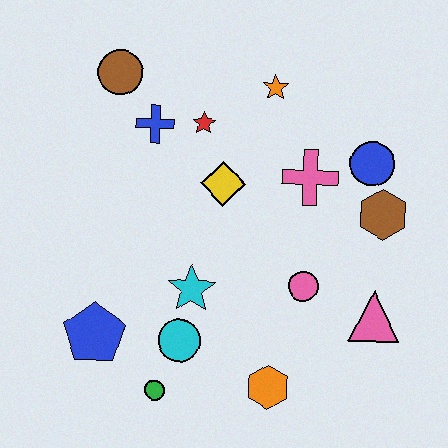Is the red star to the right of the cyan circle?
Yes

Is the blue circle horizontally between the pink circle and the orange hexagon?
No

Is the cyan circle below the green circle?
No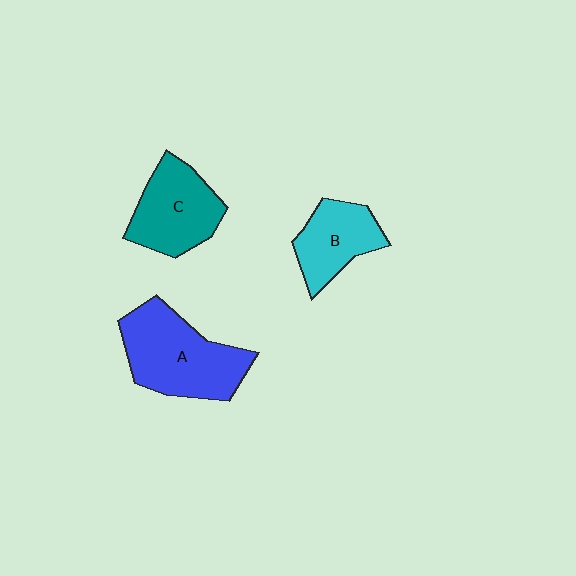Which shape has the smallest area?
Shape B (cyan).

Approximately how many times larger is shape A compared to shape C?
Approximately 1.3 times.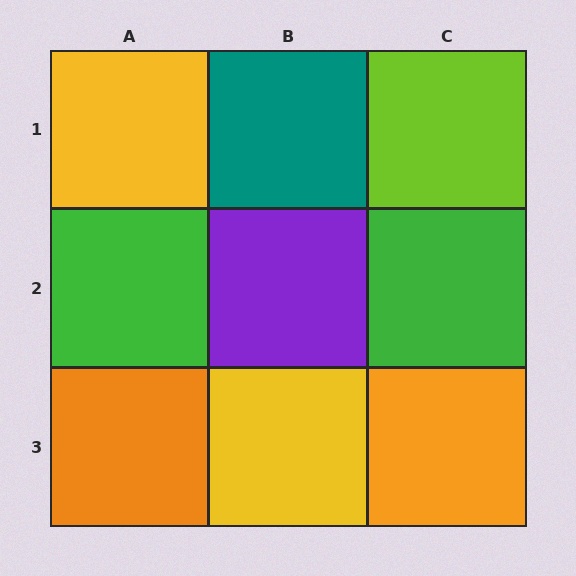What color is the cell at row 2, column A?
Green.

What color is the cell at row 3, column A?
Orange.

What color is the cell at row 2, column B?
Purple.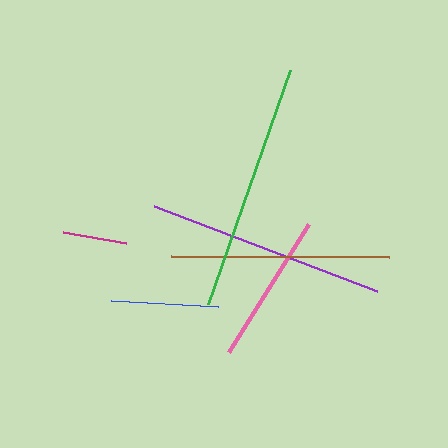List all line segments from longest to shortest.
From longest to shortest: green, purple, brown, pink, blue, magenta.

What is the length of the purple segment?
The purple segment is approximately 239 pixels long.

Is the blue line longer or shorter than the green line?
The green line is longer than the blue line.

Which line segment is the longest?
The green line is the longest at approximately 248 pixels.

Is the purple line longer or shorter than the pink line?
The purple line is longer than the pink line.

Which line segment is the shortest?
The magenta line is the shortest at approximately 64 pixels.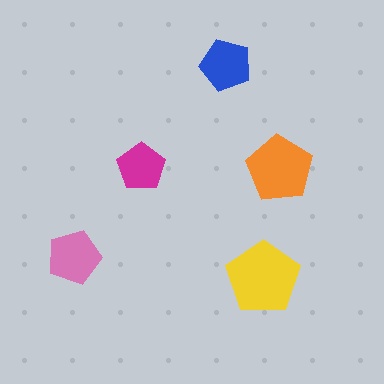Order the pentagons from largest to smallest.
the yellow one, the orange one, the pink one, the blue one, the magenta one.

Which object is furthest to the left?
The pink pentagon is leftmost.